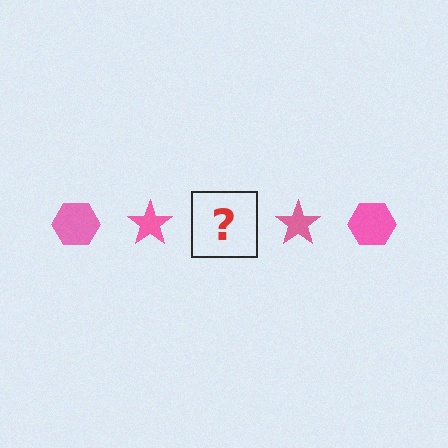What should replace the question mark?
The question mark should be replaced with a pink hexagon.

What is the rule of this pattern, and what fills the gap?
The rule is that the pattern cycles through hexagon, star shapes in pink. The gap should be filled with a pink hexagon.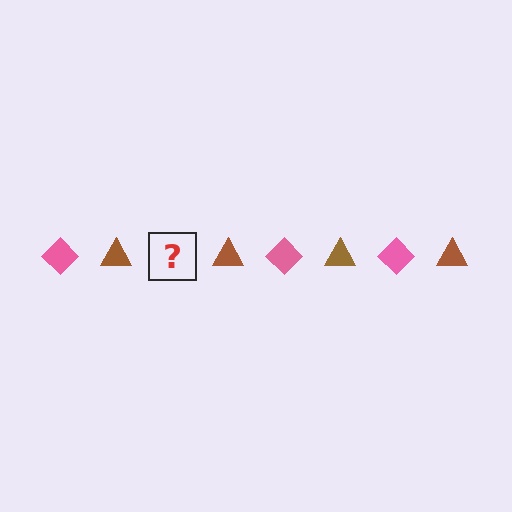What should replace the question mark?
The question mark should be replaced with a pink diamond.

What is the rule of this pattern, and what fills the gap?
The rule is that the pattern alternates between pink diamond and brown triangle. The gap should be filled with a pink diamond.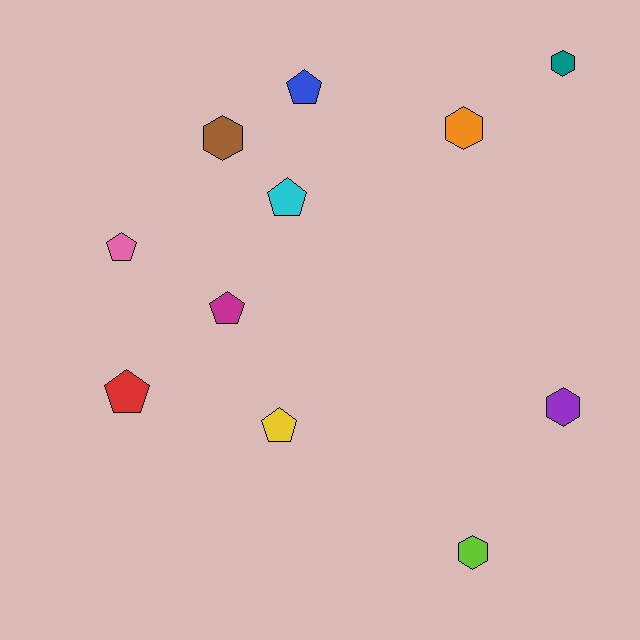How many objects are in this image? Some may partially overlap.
There are 11 objects.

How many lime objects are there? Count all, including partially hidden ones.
There is 1 lime object.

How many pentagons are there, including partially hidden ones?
There are 6 pentagons.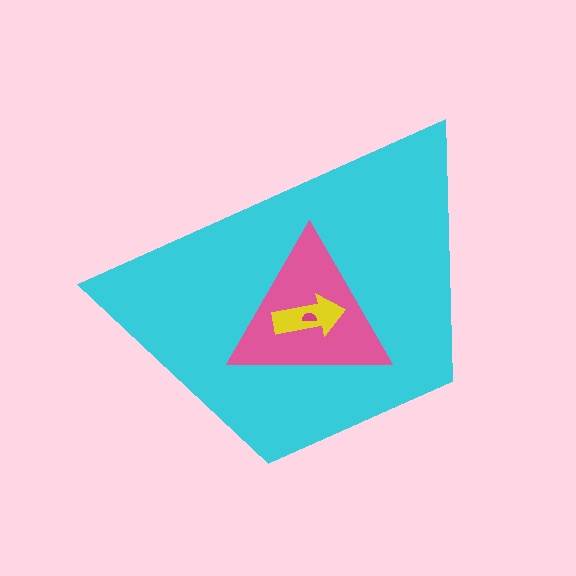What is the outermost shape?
The cyan trapezoid.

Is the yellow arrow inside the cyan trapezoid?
Yes.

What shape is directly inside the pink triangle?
The yellow arrow.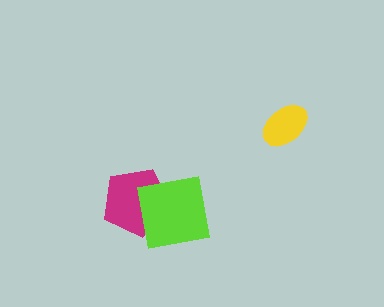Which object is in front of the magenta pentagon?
The lime square is in front of the magenta pentagon.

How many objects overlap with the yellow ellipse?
0 objects overlap with the yellow ellipse.